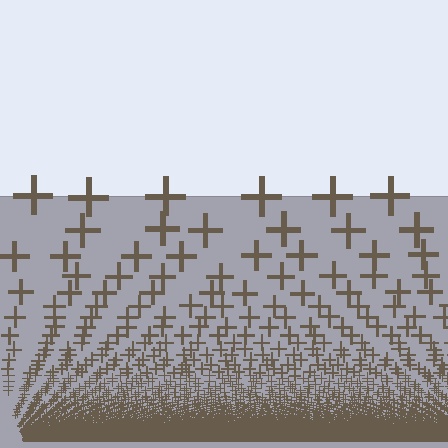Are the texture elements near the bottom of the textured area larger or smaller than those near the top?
Smaller. The gradient is inverted — elements near the bottom are smaller and denser.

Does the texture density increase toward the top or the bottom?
Density increases toward the bottom.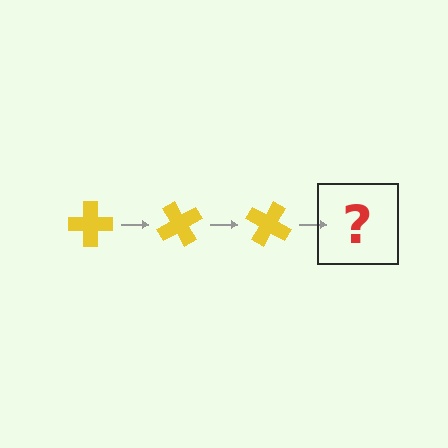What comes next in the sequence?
The next element should be a yellow cross rotated 180 degrees.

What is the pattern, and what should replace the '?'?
The pattern is that the cross rotates 60 degrees each step. The '?' should be a yellow cross rotated 180 degrees.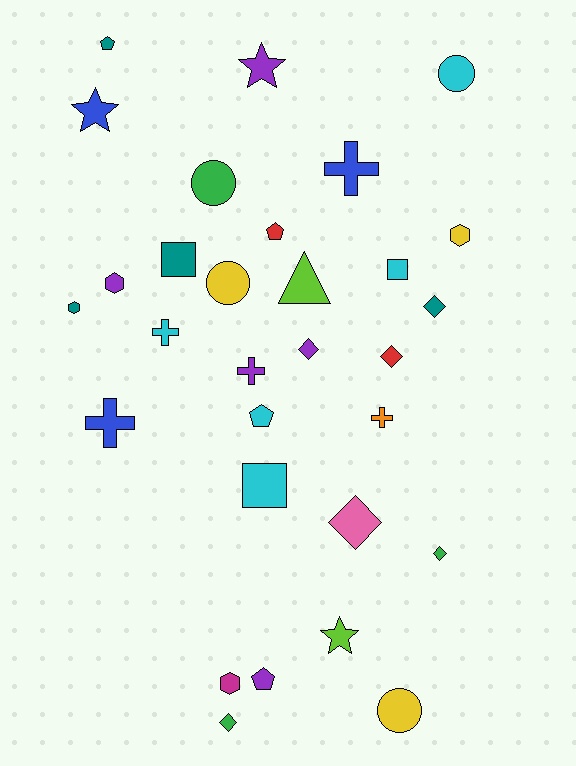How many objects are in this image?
There are 30 objects.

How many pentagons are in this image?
There are 4 pentagons.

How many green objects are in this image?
There are 3 green objects.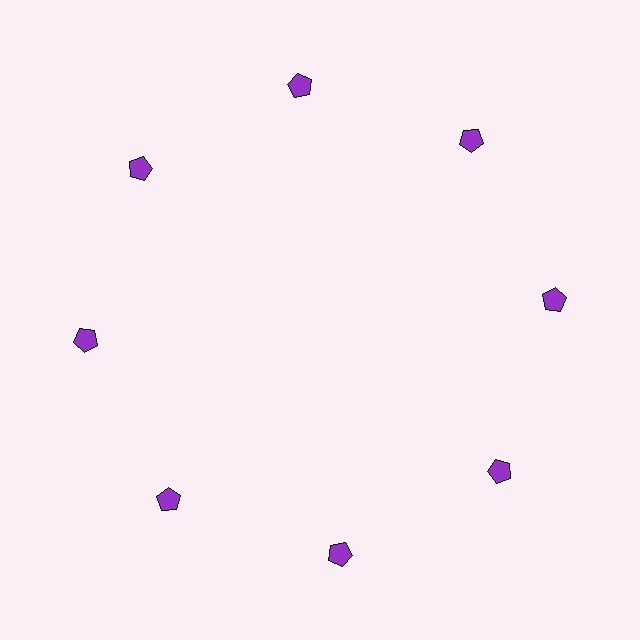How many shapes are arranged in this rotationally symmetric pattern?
There are 8 shapes, arranged in 8 groups of 1.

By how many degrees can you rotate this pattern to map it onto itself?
The pattern maps onto itself every 45 degrees of rotation.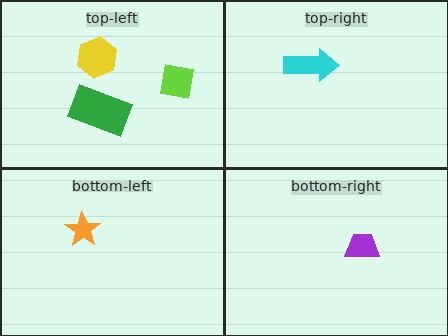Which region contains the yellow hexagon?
The top-left region.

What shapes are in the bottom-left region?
The orange star.